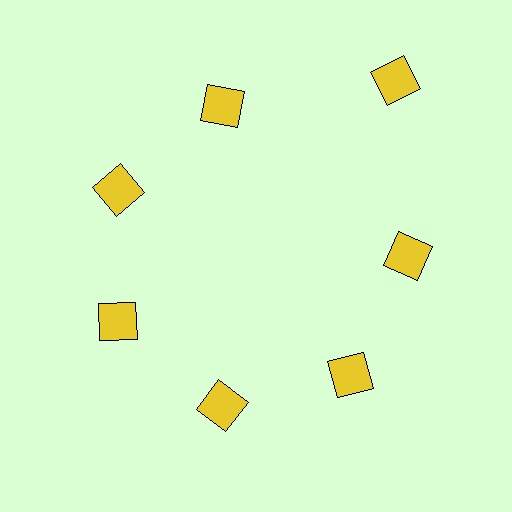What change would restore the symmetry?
The symmetry would be restored by moving it inward, back onto the ring so that all 7 squares sit at equal angles and equal distance from the center.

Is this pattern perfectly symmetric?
No. The 7 yellow squares are arranged in a ring, but one element near the 1 o'clock position is pushed outward from the center, breaking the 7-fold rotational symmetry.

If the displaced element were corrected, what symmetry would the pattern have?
It would have 7-fold rotational symmetry — the pattern would map onto itself every 51 degrees.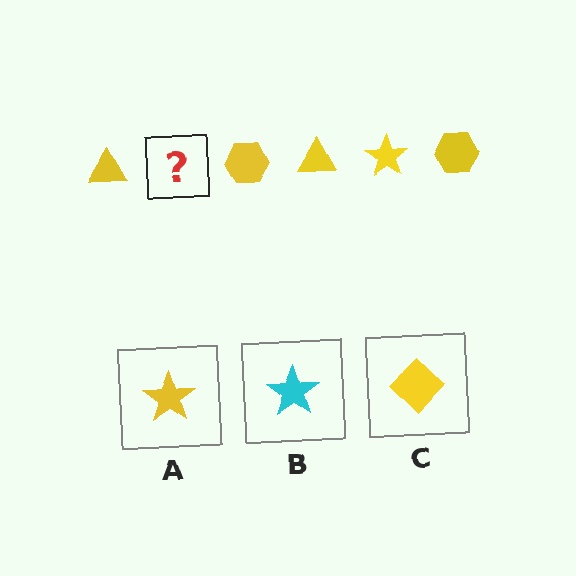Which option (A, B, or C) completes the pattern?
A.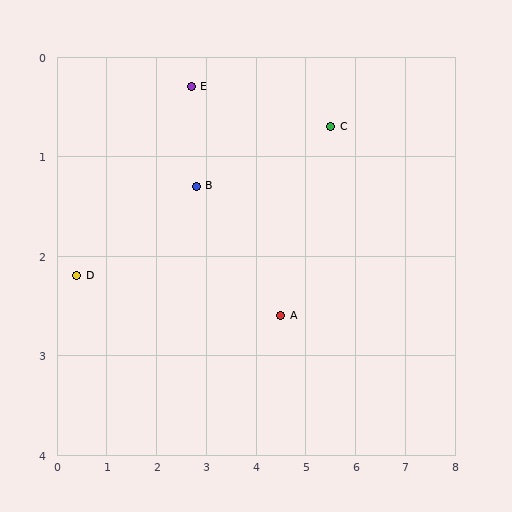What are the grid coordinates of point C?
Point C is at approximately (5.5, 0.7).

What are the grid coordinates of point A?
Point A is at approximately (4.5, 2.6).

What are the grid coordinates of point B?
Point B is at approximately (2.8, 1.3).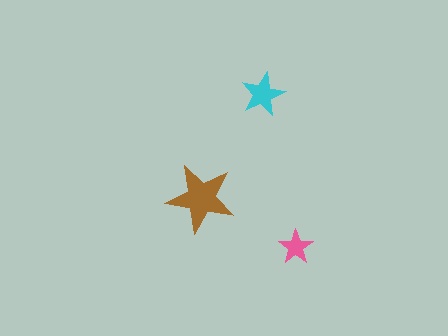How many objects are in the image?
There are 3 objects in the image.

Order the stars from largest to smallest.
the brown one, the cyan one, the pink one.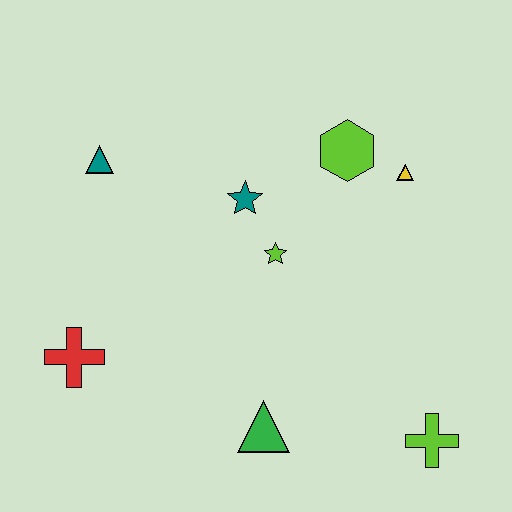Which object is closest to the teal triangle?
The teal star is closest to the teal triangle.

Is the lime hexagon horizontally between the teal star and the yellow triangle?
Yes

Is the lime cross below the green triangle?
Yes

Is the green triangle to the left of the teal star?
No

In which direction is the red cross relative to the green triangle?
The red cross is to the left of the green triangle.